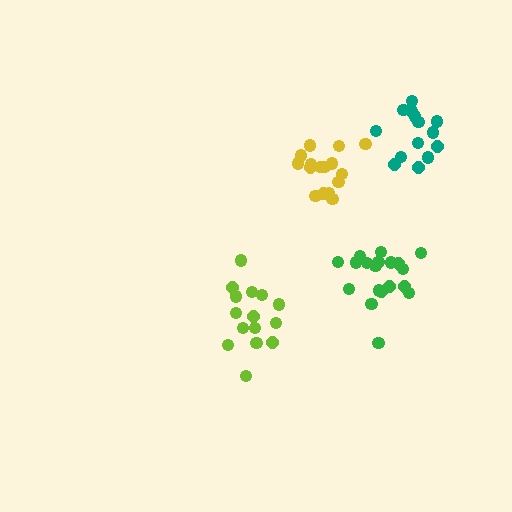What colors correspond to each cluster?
The clusters are colored: teal, green, lime, yellow.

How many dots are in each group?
Group 1: 14 dots, Group 2: 19 dots, Group 3: 15 dots, Group 4: 16 dots (64 total).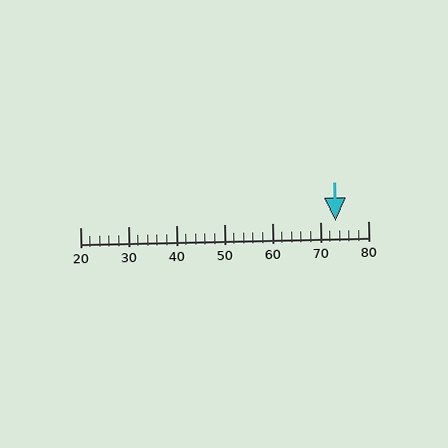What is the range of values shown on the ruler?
The ruler shows values from 20 to 80.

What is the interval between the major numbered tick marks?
The major tick marks are spaced 10 units apart.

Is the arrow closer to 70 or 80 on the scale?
The arrow is closer to 70.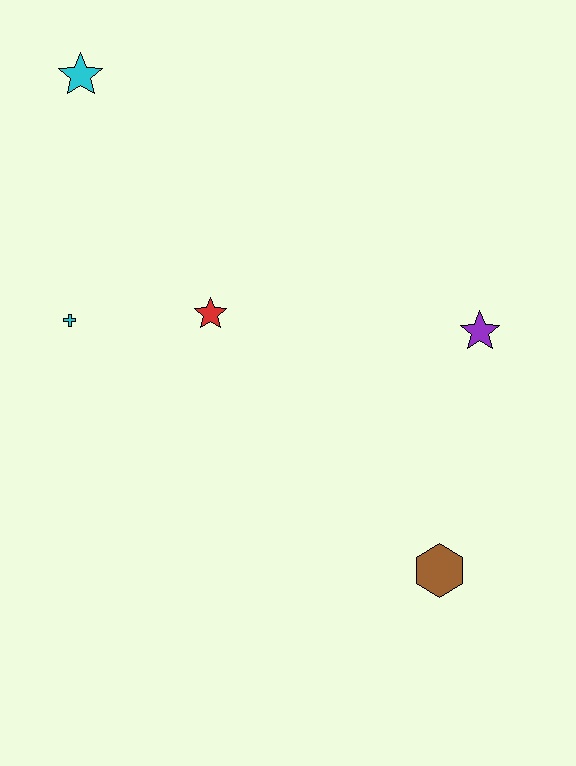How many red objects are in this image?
There is 1 red object.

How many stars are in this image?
There are 3 stars.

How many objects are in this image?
There are 5 objects.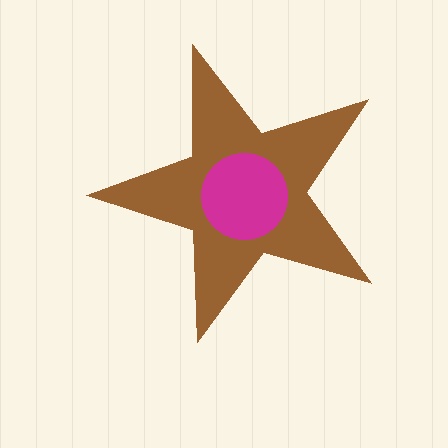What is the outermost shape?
The brown star.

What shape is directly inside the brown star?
The magenta circle.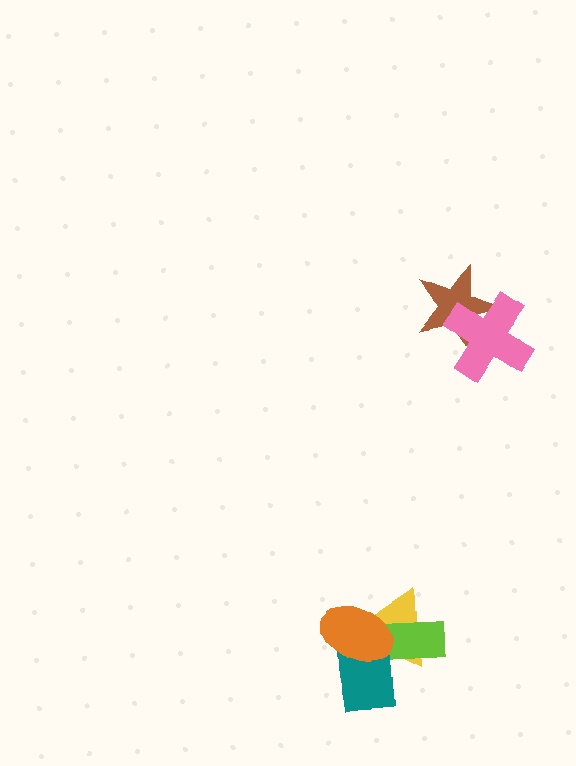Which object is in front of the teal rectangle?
The orange ellipse is in front of the teal rectangle.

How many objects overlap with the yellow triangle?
3 objects overlap with the yellow triangle.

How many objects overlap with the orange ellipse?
3 objects overlap with the orange ellipse.